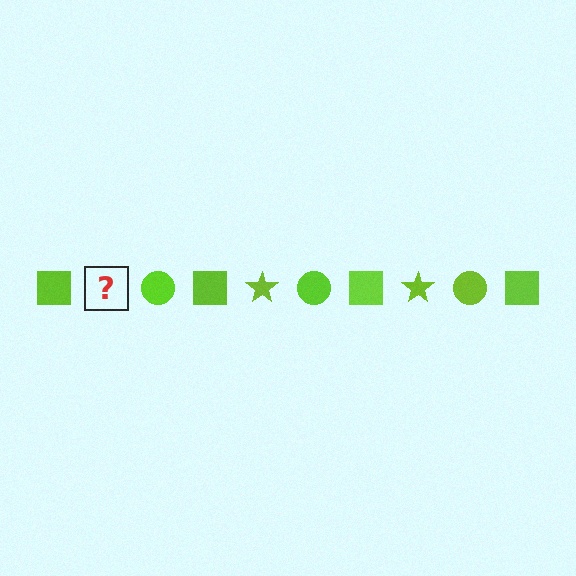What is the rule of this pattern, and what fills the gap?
The rule is that the pattern cycles through square, star, circle shapes in lime. The gap should be filled with a lime star.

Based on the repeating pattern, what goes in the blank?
The blank should be a lime star.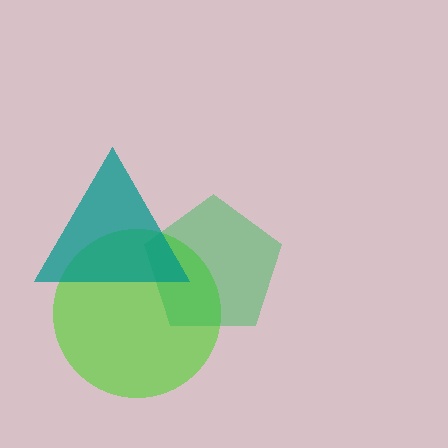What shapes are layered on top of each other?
The layered shapes are: a lime circle, a green pentagon, a teal triangle.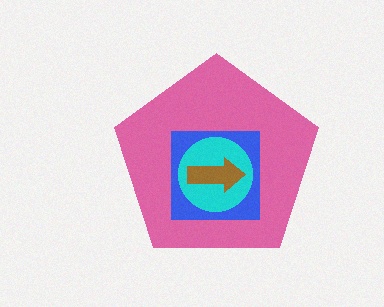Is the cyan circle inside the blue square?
Yes.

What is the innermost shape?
The brown arrow.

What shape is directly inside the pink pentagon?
The blue square.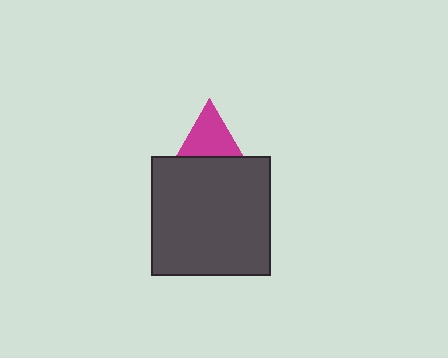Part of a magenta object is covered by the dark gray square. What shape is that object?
It is a triangle.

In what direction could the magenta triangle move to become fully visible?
The magenta triangle could move up. That would shift it out from behind the dark gray square entirely.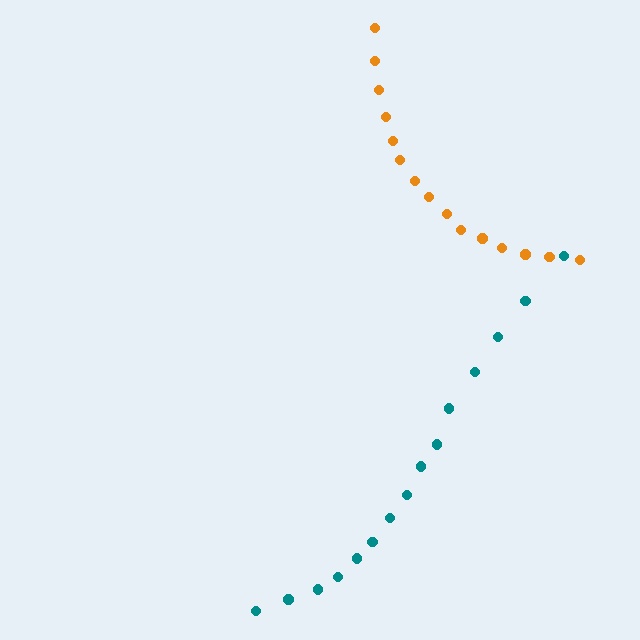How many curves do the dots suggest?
There are 2 distinct paths.